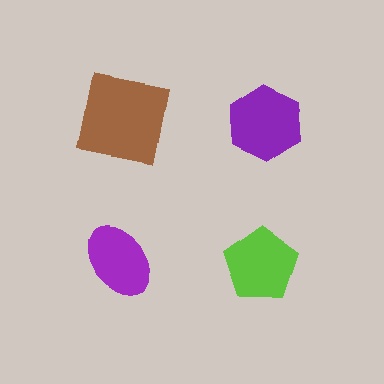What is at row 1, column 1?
A brown square.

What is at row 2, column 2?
A lime pentagon.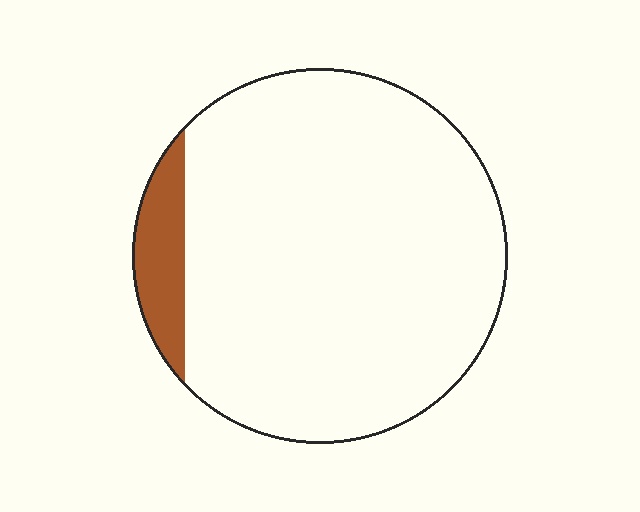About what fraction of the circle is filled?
About one tenth (1/10).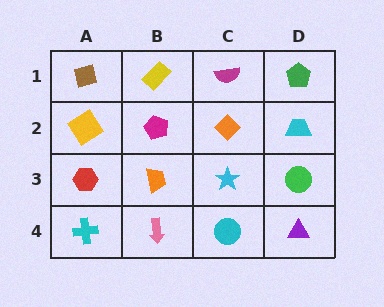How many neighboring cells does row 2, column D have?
3.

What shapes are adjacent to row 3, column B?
A magenta pentagon (row 2, column B), a pink arrow (row 4, column B), a red hexagon (row 3, column A), a cyan star (row 3, column C).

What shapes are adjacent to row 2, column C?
A magenta semicircle (row 1, column C), a cyan star (row 3, column C), a magenta pentagon (row 2, column B), a cyan trapezoid (row 2, column D).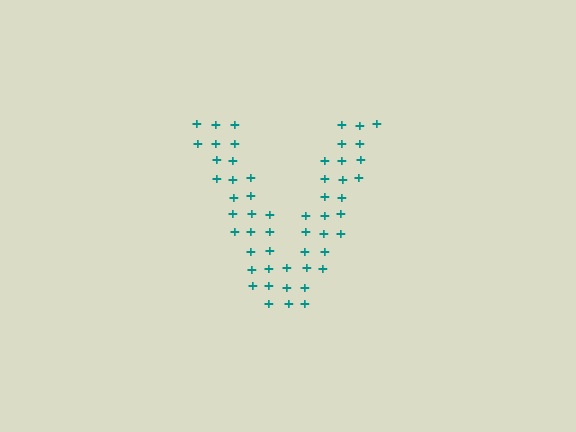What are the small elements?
The small elements are plus signs.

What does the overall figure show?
The overall figure shows the letter V.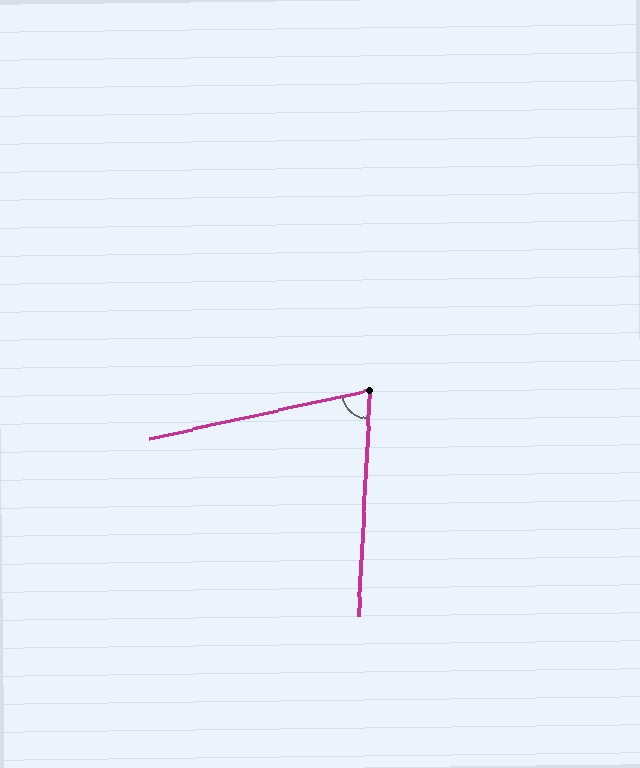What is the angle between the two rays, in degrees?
Approximately 75 degrees.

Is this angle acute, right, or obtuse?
It is acute.